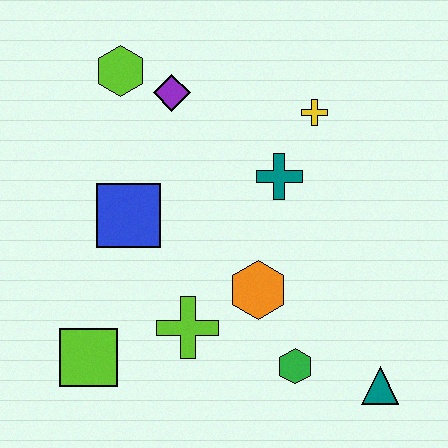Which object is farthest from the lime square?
The yellow cross is farthest from the lime square.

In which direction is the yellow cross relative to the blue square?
The yellow cross is to the right of the blue square.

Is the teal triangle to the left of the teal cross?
No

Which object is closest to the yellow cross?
The teal cross is closest to the yellow cross.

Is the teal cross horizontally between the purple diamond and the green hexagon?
Yes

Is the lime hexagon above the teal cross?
Yes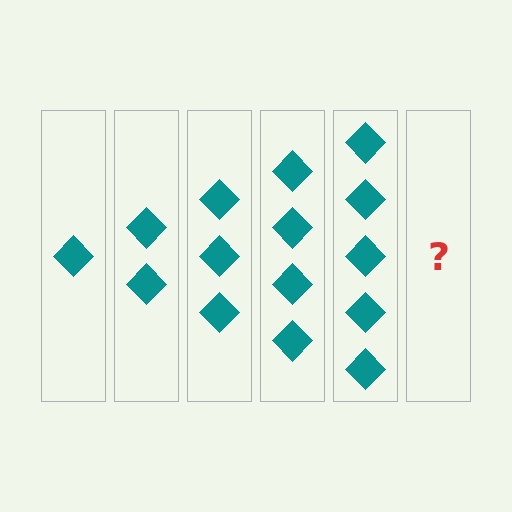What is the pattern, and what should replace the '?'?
The pattern is that each step adds one more diamond. The '?' should be 6 diamonds.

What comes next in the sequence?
The next element should be 6 diamonds.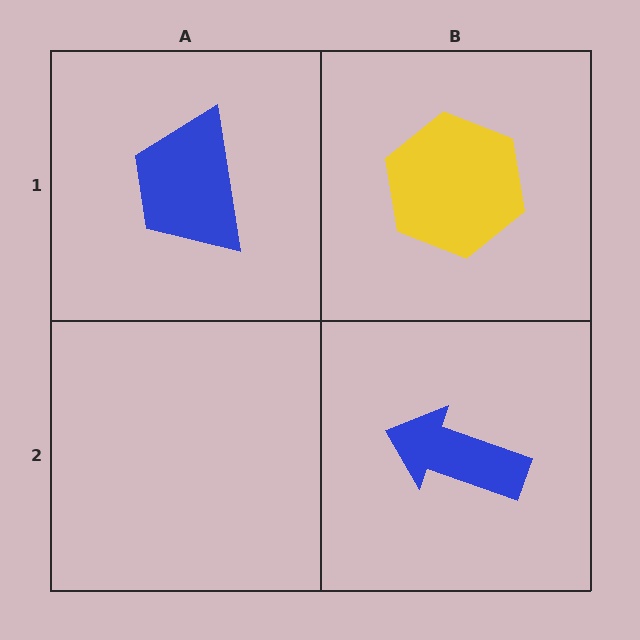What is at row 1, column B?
A yellow hexagon.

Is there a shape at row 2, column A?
No, that cell is empty.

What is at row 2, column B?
A blue arrow.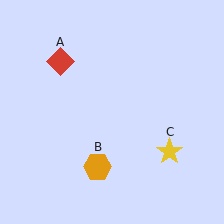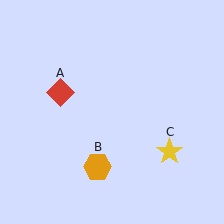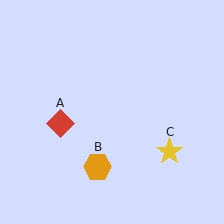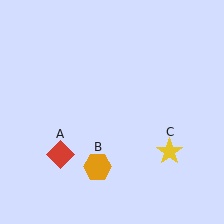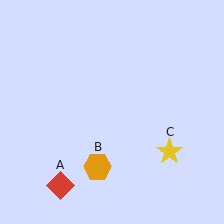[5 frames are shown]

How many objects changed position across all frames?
1 object changed position: red diamond (object A).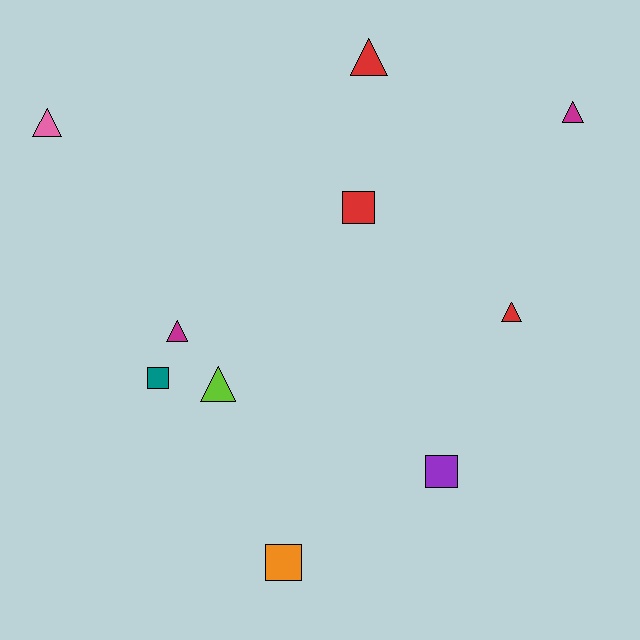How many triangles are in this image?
There are 6 triangles.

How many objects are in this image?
There are 10 objects.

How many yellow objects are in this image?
There are no yellow objects.